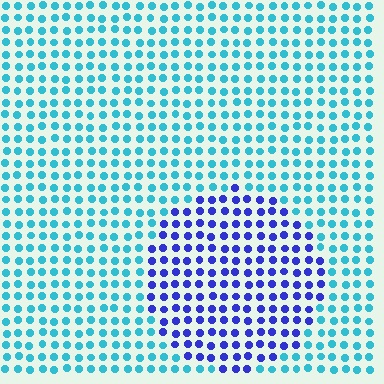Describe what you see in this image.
The image is filled with small cyan elements in a uniform arrangement. A circle-shaped region is visible where the elements are tinted to a slightly different hue, forming a subtle color boundary.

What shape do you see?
I see a circle.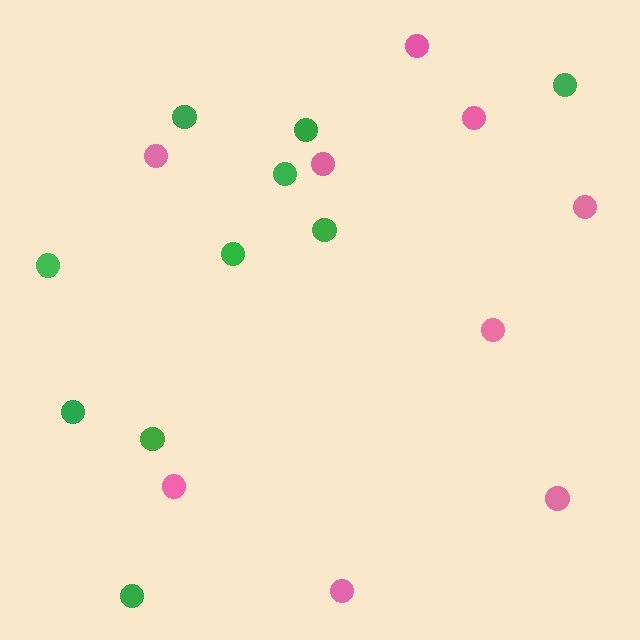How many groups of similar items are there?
There are 2 groups: one group of pink circles (9) and one group of green circles (10).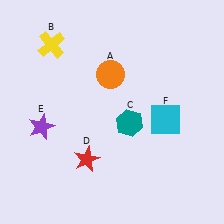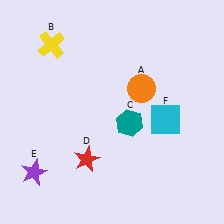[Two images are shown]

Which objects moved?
The objects that moved are: the orange circle (A), the purple star (E).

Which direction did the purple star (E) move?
The purple star (E) moved down.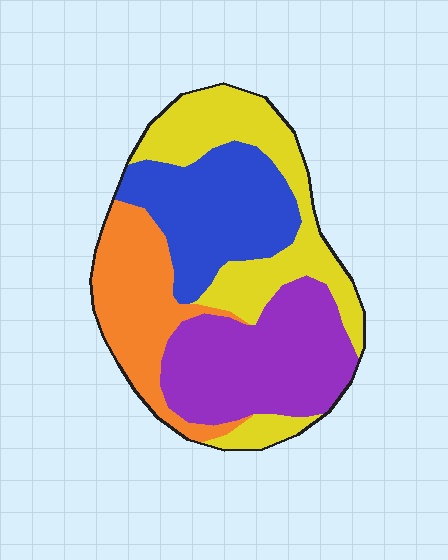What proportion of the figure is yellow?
Yellow covers 28% of the figure.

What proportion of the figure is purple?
Purple covers 28% of the figure.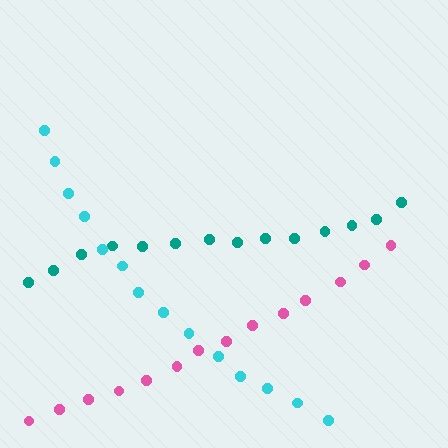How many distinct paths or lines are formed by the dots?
There are 3 distinct paths.